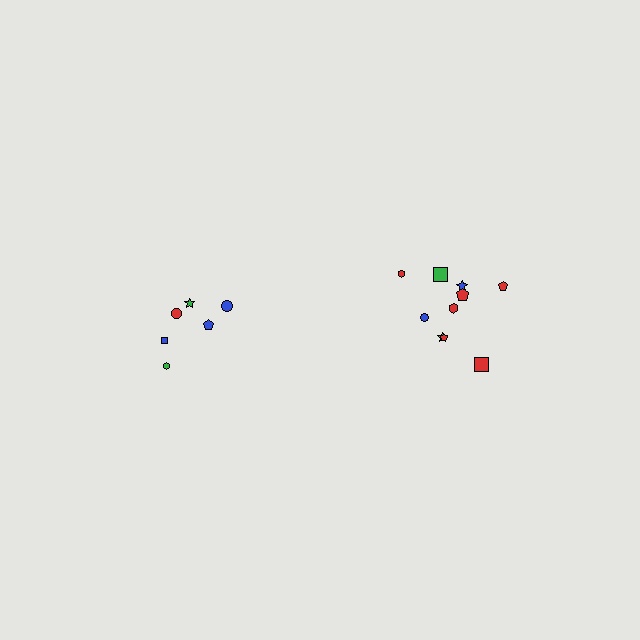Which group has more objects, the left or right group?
The right group.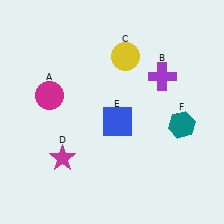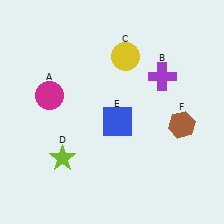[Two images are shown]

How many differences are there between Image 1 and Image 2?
There are 2 differences between the two images.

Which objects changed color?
D changed from magenta to lime. F changed from teal to brown.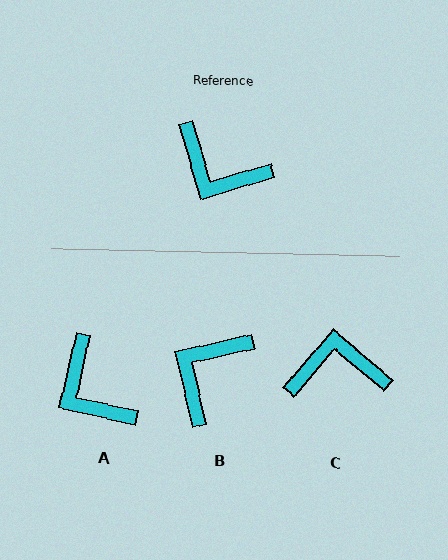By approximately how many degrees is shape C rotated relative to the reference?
Approximately 147 degrees clockwise.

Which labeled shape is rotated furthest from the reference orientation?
C, about 147 degrees away.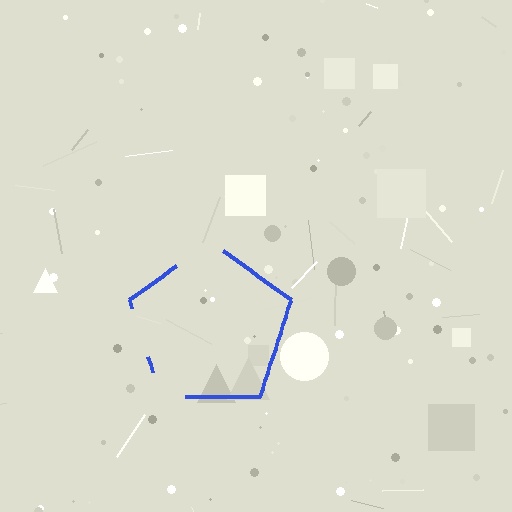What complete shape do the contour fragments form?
The contour fragments form a pentagon.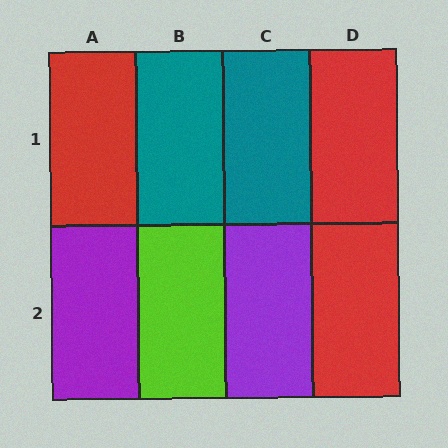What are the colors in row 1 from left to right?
Red, teal, teal, red.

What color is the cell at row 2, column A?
Purple.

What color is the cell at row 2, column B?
Lime.